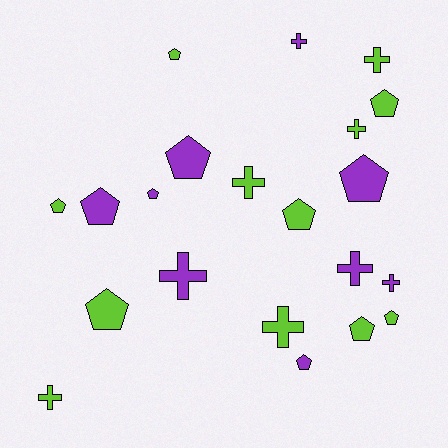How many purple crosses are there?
There are 4 purple crosses.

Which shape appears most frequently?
Pentagon, with 12 objects.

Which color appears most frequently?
Lime, with 12 objects.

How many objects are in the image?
There are 21 objects.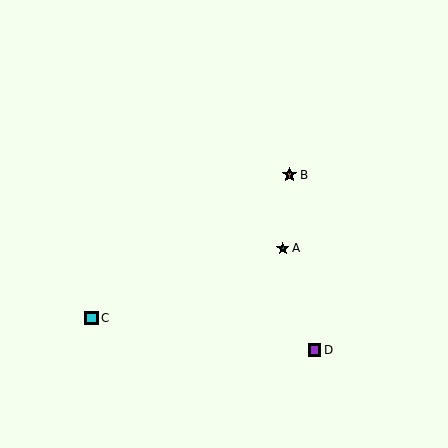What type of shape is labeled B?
Shape B is a brown star.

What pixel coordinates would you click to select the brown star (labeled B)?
Click at (290, 175) to select the brown star B.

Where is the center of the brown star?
The center of the brown star is at (290, 175).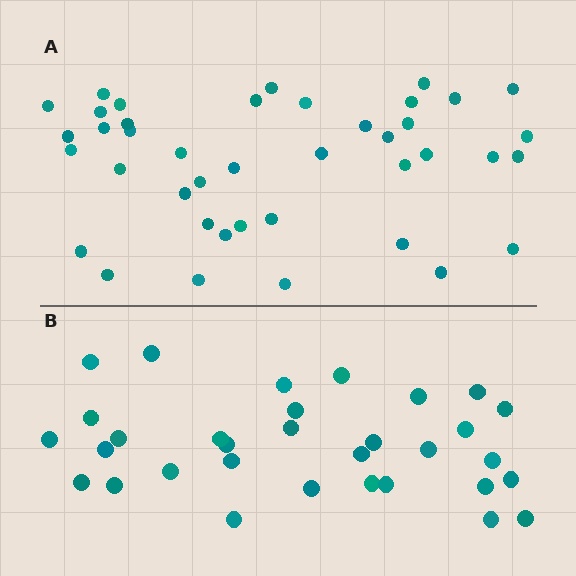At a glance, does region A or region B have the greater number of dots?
Region A (the top region) has more dots.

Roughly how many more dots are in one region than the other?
Region A has roughly 8 or so more dots than region B.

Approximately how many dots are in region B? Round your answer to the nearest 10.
About 30 dots. (The exact count is 32, which rounds to 30.)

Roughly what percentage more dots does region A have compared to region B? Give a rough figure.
About 30% more.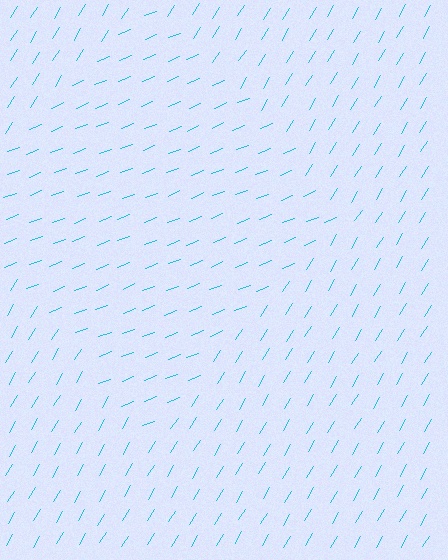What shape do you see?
I see a diamond.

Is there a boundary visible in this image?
Yes, there is a texture boundary formed by a change in line orientation.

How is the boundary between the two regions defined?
The boundary is defined purely by a change in line orientation (approximately 37 degrees difference). All lines are the same color and thickness.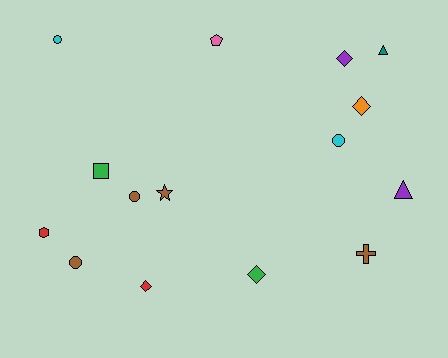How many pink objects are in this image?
There is 1 pink object.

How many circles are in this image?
There are 4 circles.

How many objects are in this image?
There are 15 objects.